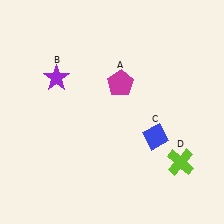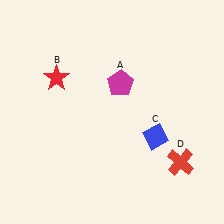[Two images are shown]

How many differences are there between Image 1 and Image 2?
There are 2 differences between the two images.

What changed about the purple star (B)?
In Image 1, B is purple. In Image 2, it changed to red.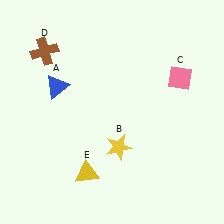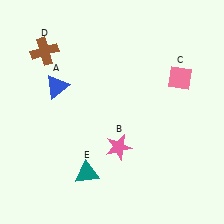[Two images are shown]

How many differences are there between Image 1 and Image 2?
There are 2 differences between the two images.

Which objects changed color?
B changed from yellow to pink. E changed from yellow to teal.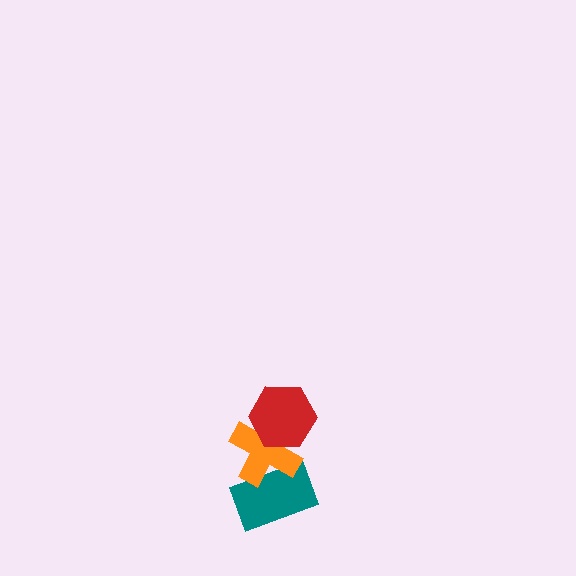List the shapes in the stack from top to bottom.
From top to bottom: the red hexagon, the orange cross, the teal rectangle.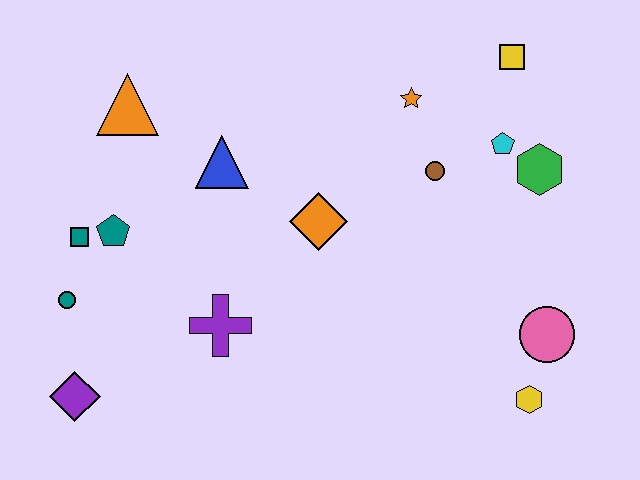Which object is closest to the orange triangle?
The blue triangle is closest to the orange triangle.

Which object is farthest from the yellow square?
The purple diamond is farthest from the yellow square.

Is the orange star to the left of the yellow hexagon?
Yes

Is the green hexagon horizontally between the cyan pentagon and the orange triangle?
No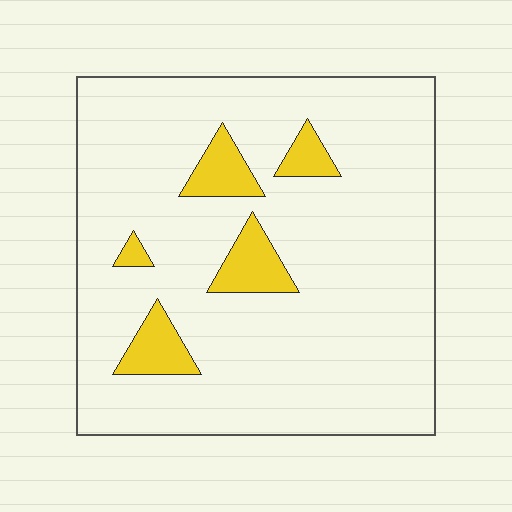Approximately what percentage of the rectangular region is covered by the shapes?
Approximately 10%.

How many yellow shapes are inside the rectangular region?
5.